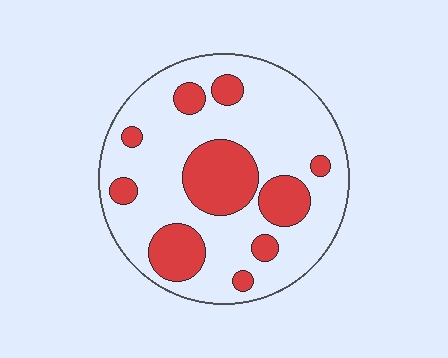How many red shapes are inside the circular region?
10.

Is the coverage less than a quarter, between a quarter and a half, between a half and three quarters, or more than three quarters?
Between a quarter and a half.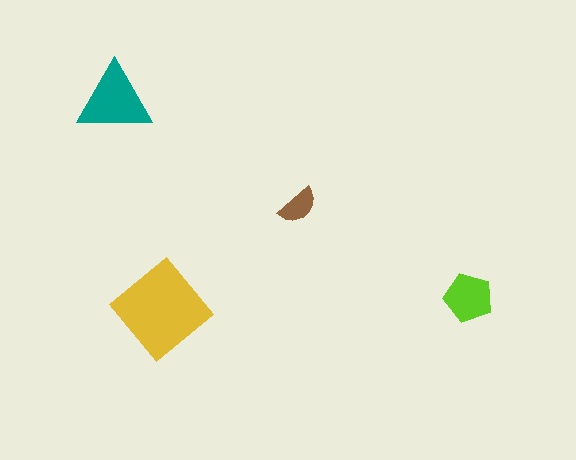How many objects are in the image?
There are 4 objects in the image.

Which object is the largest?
The yellow diamond.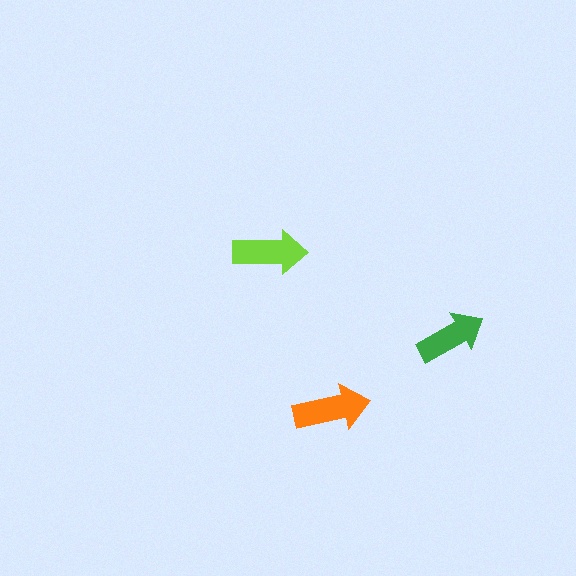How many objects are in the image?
There are 3 objects in the image.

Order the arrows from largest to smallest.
the orange one, the lime one, the green one.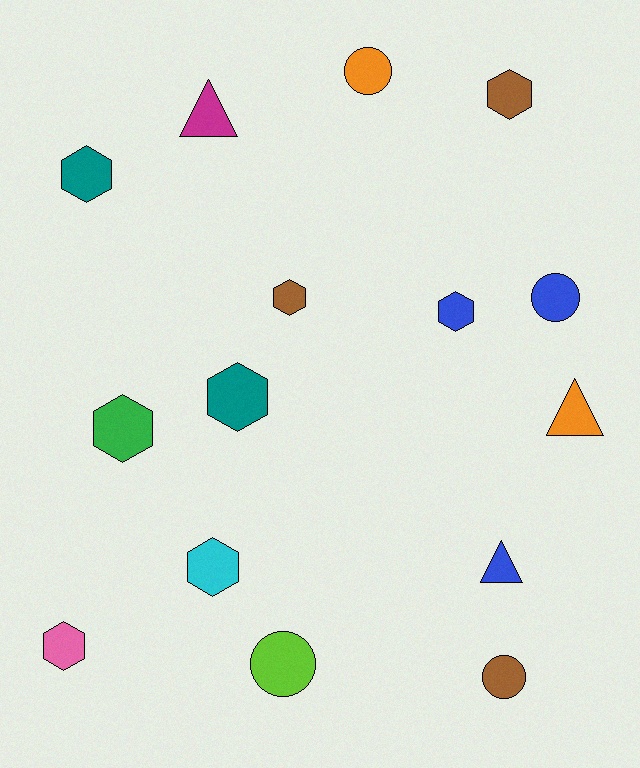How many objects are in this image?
There are 15 objects.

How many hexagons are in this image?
There are 8 hexagons.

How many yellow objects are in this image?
There are no yellow objects.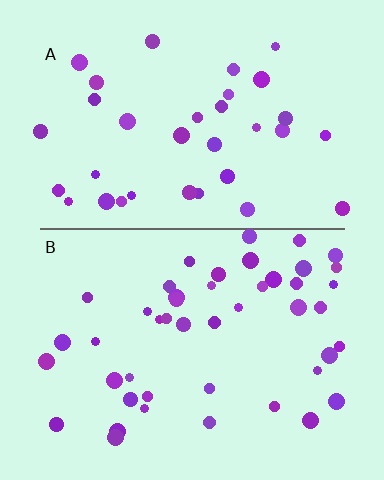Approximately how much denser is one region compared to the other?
Approximately 1.3× — region B over region A.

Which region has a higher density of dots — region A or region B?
B (the bottom).